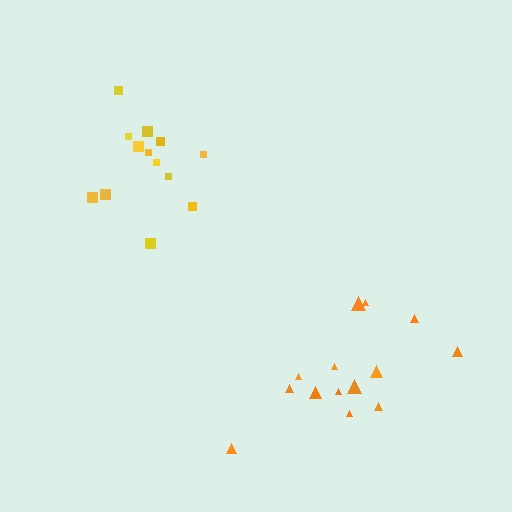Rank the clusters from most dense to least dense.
yellow, orange.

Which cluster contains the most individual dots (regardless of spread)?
Orange (14).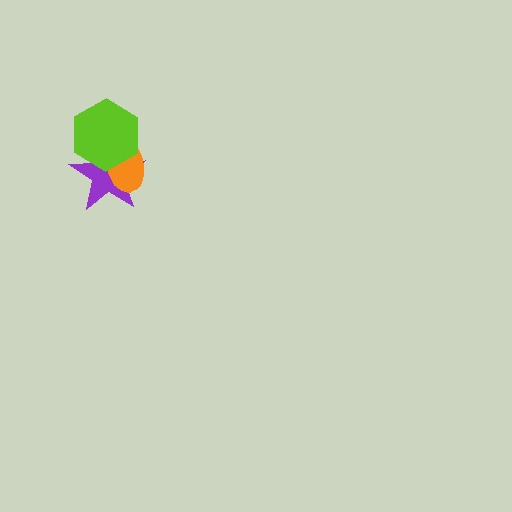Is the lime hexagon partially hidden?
No, no other shape covers it.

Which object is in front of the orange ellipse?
The lime hexagon is in front of the orange ellipse.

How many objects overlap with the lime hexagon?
2 objects overlap with the lime hexagon.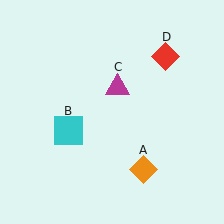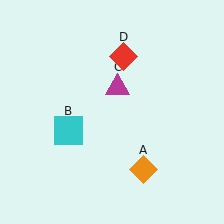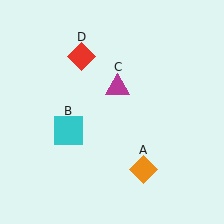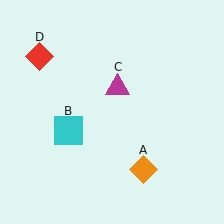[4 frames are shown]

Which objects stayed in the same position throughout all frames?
Orange diamond (object A) and cyan square (object B) and magenta triangle (object C) remained stationary.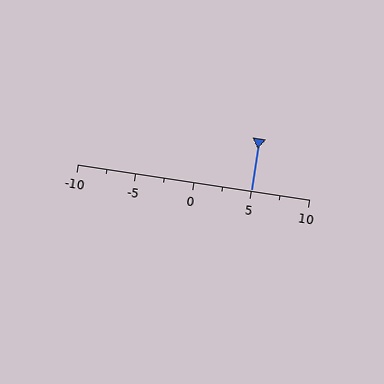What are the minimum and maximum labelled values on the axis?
The axis runs from -10 to 10.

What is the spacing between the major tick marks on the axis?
The major ticks are spaced 5 apart.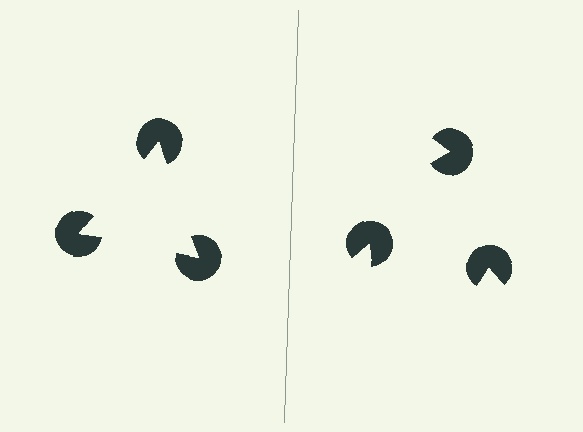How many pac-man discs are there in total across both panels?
6 — 3 on each side.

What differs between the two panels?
The pac-man discs are positioned identically on both sides; only the wedge orientations differ. On the left they align to a triangle; on the right they are misaligned.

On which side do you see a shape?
An illusory triangle appears on the left side. On the right side the wedge cuts are rotated, so no coherent shape forms.